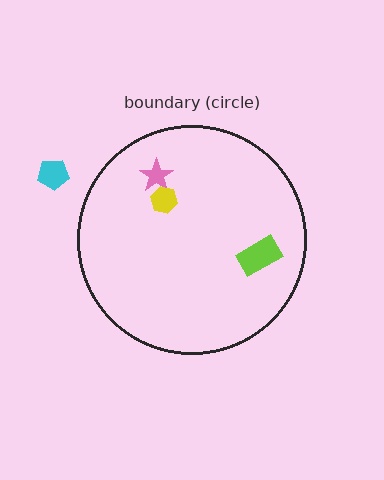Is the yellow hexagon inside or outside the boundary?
Inside.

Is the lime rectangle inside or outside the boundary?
Inside.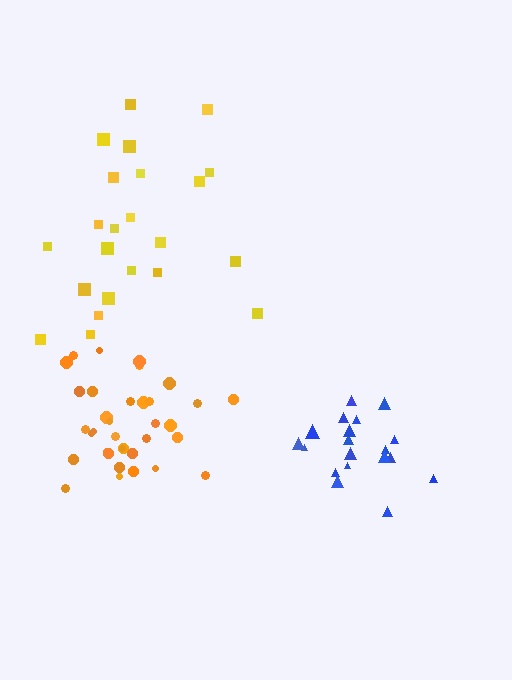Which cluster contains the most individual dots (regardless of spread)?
Orange (35).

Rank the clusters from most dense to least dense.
blue, orange, yellow.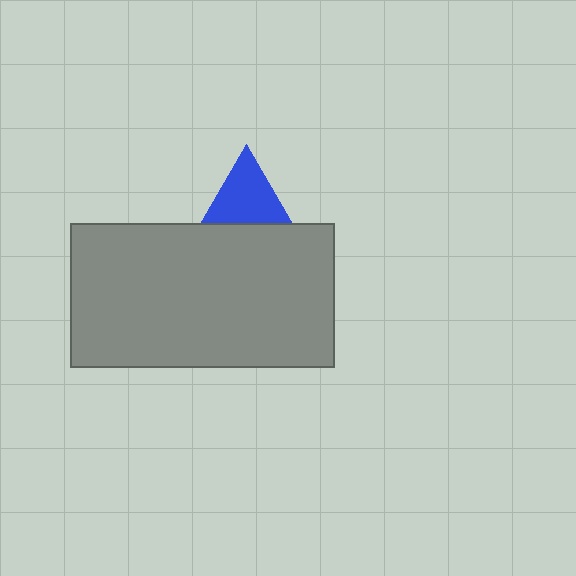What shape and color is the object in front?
The object in front is a gray rectangle.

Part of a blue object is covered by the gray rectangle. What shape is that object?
It is a triangle.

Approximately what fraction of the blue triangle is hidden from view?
Roughly 56% of the blue triangle is hidden behind the gray rectangle.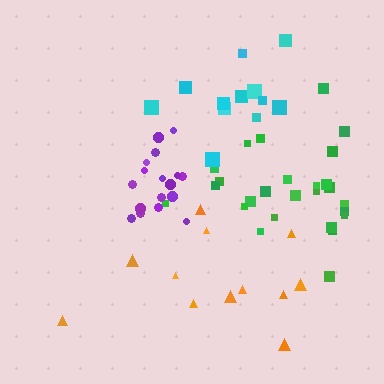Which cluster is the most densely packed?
Purple.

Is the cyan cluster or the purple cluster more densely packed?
Purple.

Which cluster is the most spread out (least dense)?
Orange.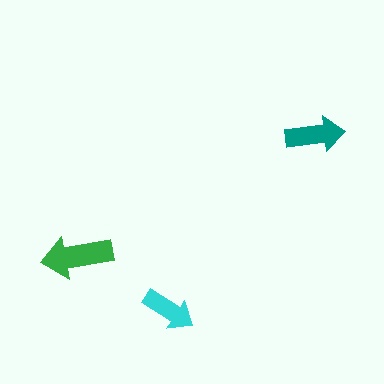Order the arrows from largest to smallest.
the green one, the teal one, the cyan one.